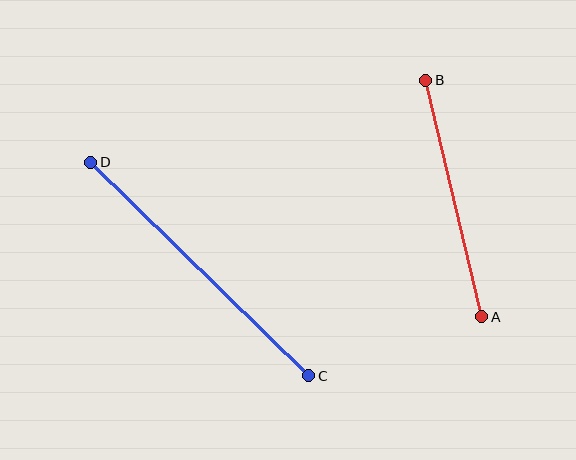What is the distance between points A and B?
The distance is approximately 243 pixels.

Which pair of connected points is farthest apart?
Points C and D are farthest apart.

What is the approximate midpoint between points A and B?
The midpoint is at approximately (454, 198) pixels.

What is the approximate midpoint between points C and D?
The midpoint is at approximately (200, 269) pixels.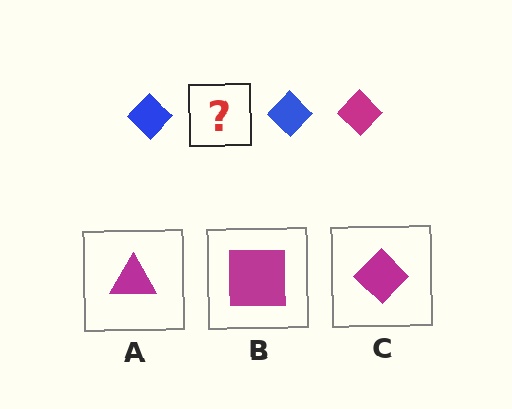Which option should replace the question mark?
Option C.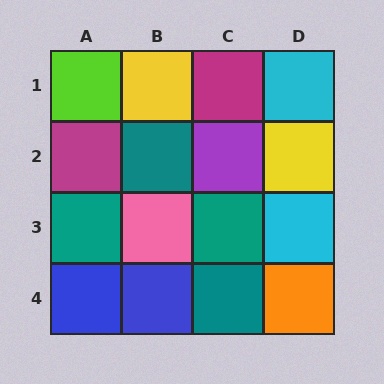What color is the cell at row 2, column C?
Purple.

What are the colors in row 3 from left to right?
Teal, pink, teal, cyan.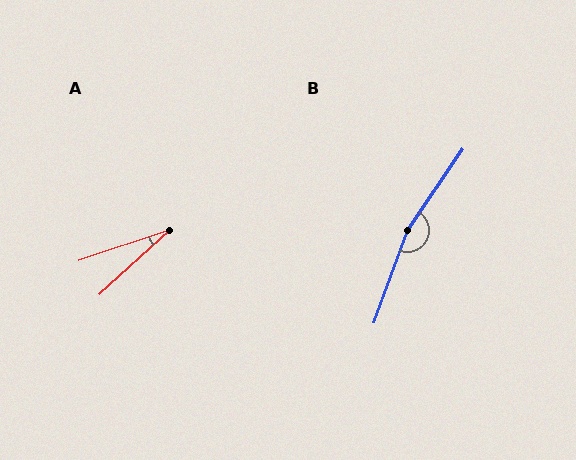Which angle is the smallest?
A, at approximately 24 degrees.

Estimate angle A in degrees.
Approximately 24 degrees.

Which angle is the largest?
B, at approximately 166 degrees.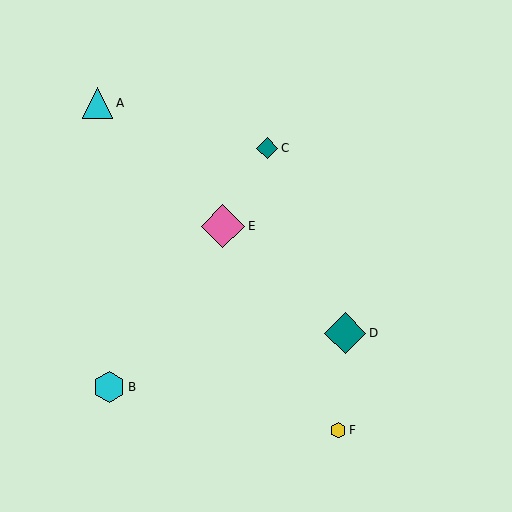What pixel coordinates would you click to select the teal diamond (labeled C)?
Click at (267, 148) to select the teal diamond C.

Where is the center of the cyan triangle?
The center of the cyan triangle is at (97, 103).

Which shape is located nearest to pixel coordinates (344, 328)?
The teal diamond (labeled D) at (345, 333) is nearest to that location.